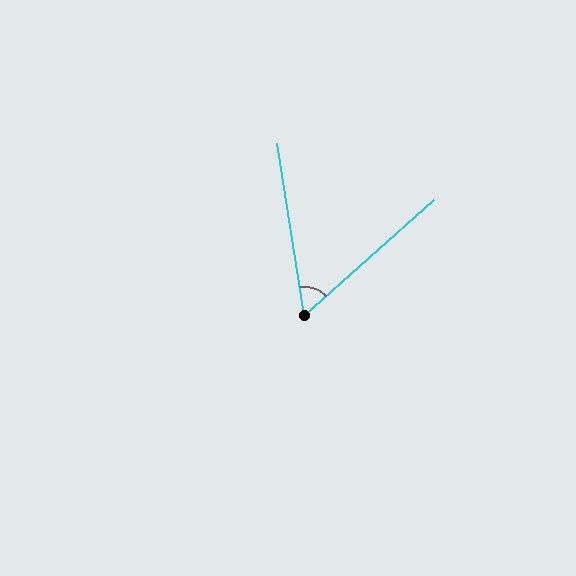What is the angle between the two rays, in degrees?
Approximately 57 degrees.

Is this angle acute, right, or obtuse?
It is acute.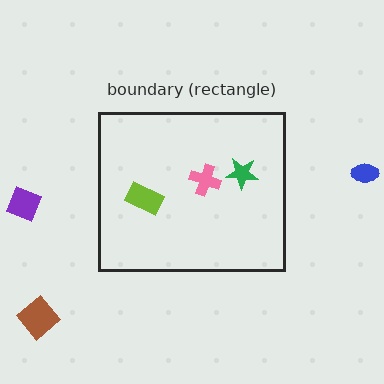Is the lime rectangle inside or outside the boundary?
Inside.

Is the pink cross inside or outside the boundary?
Inside.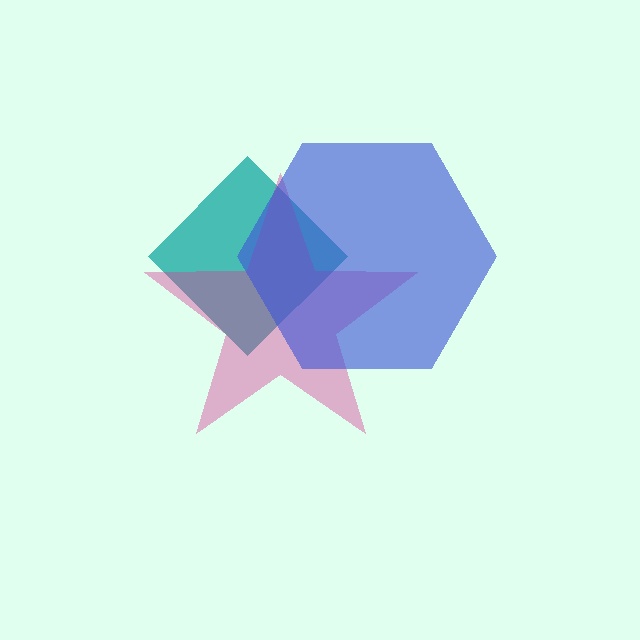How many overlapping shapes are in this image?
There are 3 overlapping shapes in the image.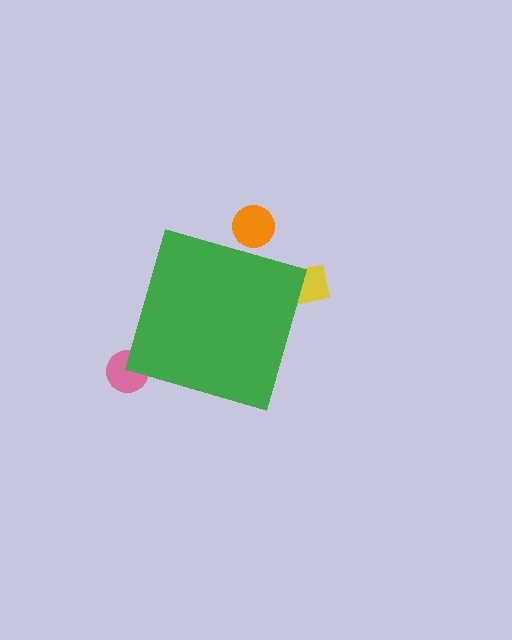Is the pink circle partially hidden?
Yes, the pink circle is partially hidden behind the green diamond.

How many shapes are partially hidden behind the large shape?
3 shapes are partially hidden.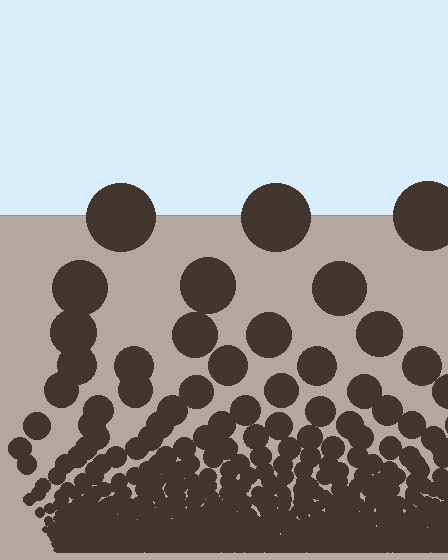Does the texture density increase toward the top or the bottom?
Density increases toward the bottom.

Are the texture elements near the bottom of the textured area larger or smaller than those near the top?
Smaller. The gradient is inverted — elements near the bottom are smaller and denser.